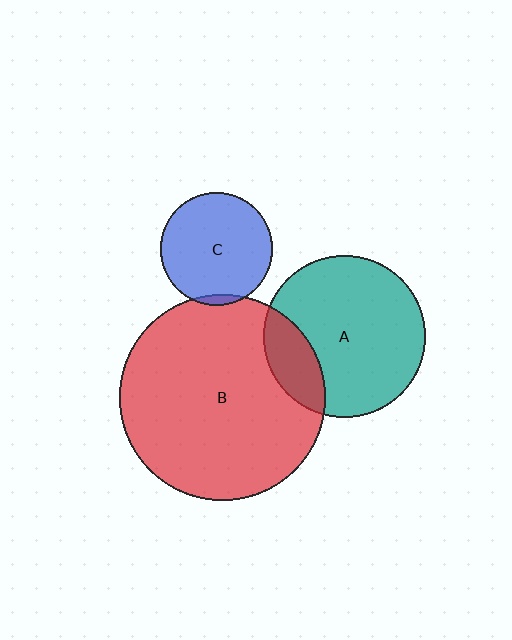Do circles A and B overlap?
Yes.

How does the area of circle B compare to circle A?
Approximately 1.6 times.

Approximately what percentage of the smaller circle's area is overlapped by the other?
Approximately 20%.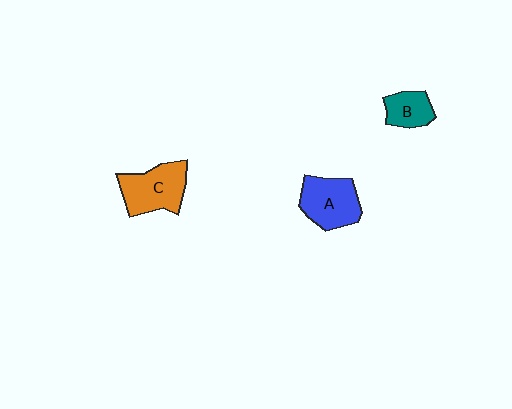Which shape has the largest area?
Shape C (orange).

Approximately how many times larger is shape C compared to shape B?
Approximately 1.8 times.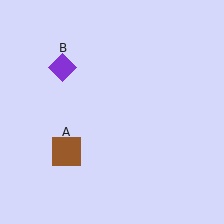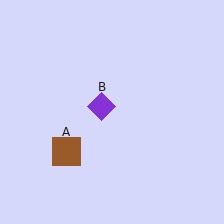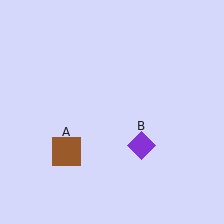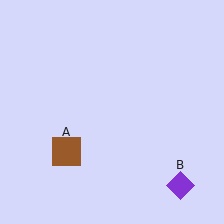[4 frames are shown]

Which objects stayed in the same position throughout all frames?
Brown square (object A) remained stationary.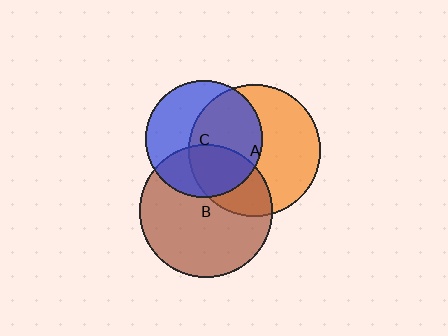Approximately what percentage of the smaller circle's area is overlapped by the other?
Approximately 55%.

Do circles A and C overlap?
Yes.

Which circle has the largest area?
Circle B (brown).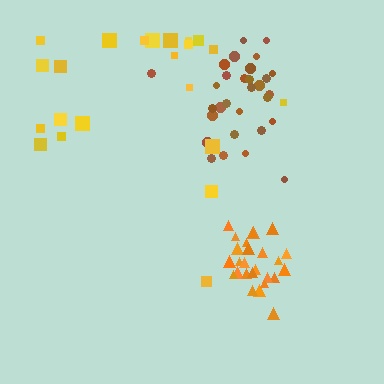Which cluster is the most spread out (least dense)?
Yellow.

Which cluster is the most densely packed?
Orange.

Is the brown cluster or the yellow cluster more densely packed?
Brown.